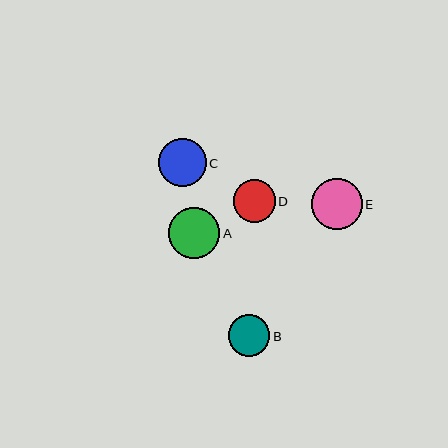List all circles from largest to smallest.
From largest to smallest: E, A, C, D, B.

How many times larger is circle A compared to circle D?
Circle A is approximately 1.2 times the size of circle D.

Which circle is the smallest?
Circle B is the smallest with a size of approximately 41 pixels.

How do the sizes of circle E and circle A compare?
Circle E and circle A are approximately the same size.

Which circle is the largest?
Circle E is the largest with a size of approximately 51 pixels.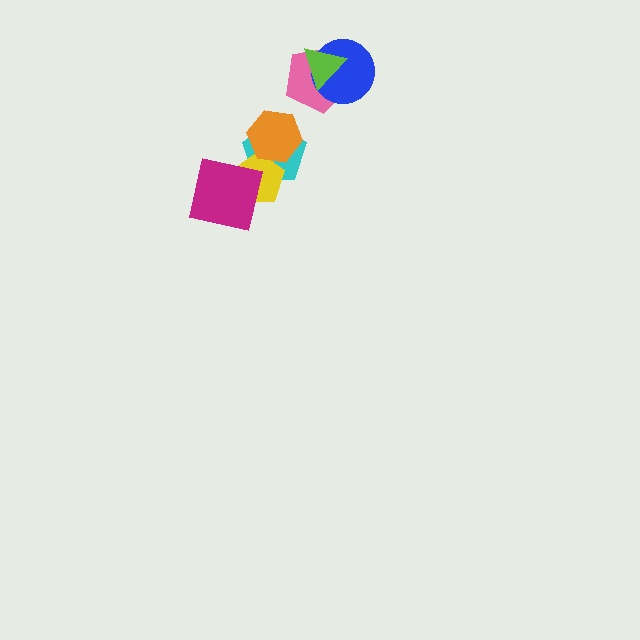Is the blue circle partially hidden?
Yes, it is partially covered by another shape.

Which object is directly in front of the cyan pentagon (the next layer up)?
The yellow pentagon is directly in front of the cyan pentagon.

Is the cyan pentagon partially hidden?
Yes, it is partially covered by another shape.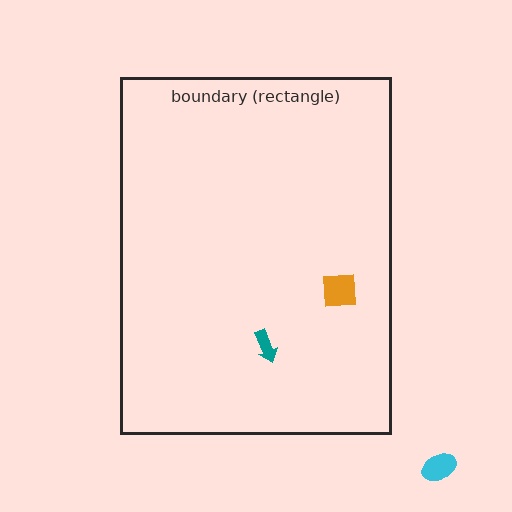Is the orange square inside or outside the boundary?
Inside.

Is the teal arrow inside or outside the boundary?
Inside.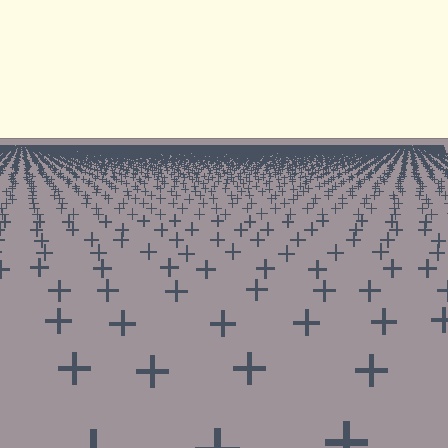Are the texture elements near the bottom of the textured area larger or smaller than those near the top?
Larger. Near the bottom, elements are closer to the viewer and appear at a bigger on-screen size.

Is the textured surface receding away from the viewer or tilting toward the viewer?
The surface is receding away from the viewer. Texture elements get smaller and denser toward the top.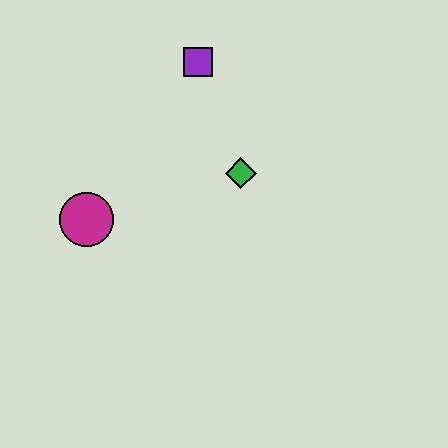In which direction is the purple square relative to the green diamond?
The purple square is above the green diamond.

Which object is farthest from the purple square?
The magenta circle is farthest from the purple square.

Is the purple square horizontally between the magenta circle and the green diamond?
Yes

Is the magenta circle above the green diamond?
No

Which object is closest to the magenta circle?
The green diamond is closest to the magenta circle.